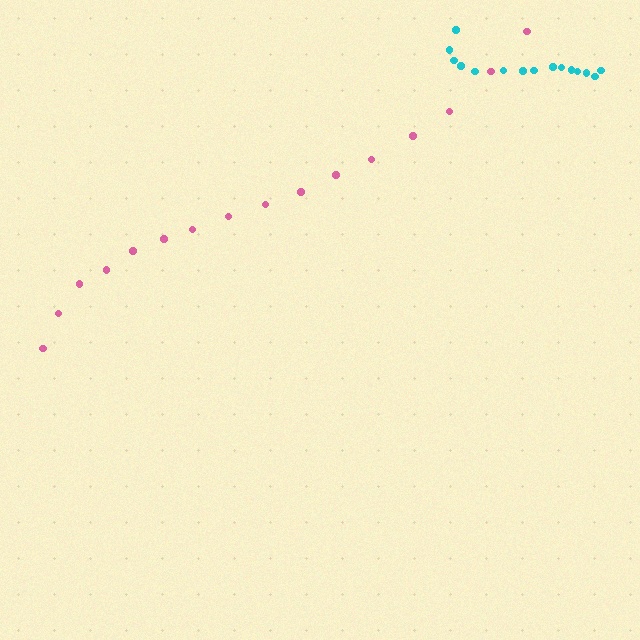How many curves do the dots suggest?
There are 2 distinct paths.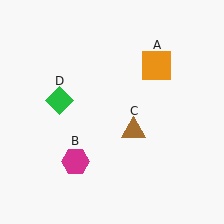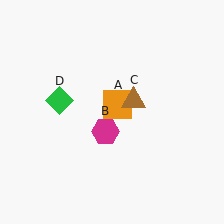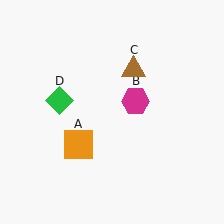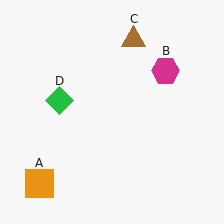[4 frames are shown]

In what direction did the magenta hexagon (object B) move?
The magenta hexagon (object B) moved up and to the right.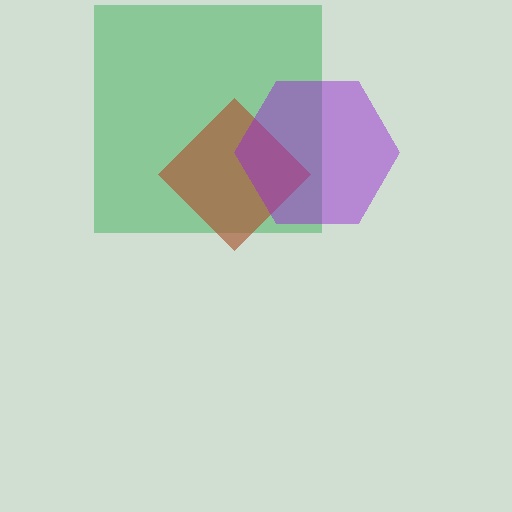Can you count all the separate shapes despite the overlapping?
Yes, there are 3 separate shapes.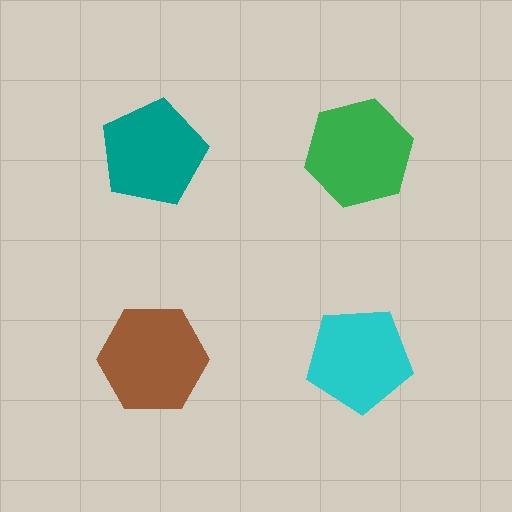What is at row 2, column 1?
A brown hexagon.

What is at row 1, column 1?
A teal pentagon.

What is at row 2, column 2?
A cyan pentagon.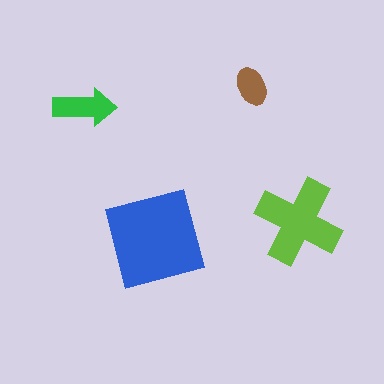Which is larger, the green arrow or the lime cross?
The lime cross.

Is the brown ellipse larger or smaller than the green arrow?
Smaller.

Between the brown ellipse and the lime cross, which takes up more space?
The lime cross.